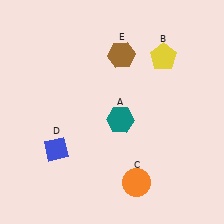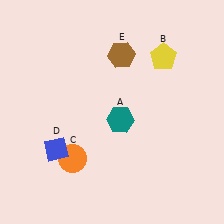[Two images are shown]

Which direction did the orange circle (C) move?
The orange circle (C) moved left.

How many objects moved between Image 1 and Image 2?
1 object moved between the two images.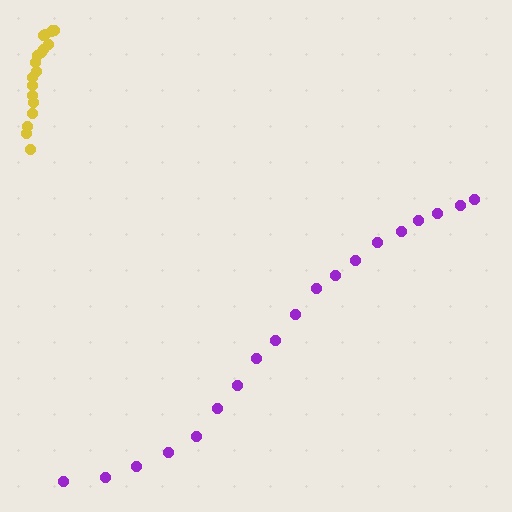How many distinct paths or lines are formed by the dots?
There are 2 distinct paths.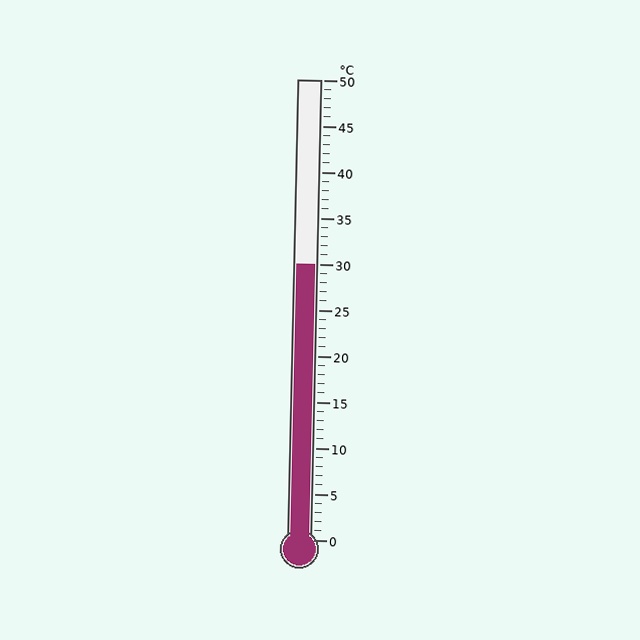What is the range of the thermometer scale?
The thermometer scale ranges from 0°C to 50°C.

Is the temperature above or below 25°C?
The temperature is above 25°C.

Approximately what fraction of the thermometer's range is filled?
The thermometer is filled to approximately 60% of its range.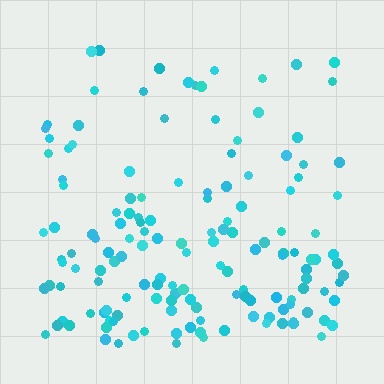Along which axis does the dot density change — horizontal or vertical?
Vertical.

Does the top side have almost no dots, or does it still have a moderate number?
Still a moderate number, just noticeably fewer than the bottom.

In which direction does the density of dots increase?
From top to bottom, with the bottom side densest.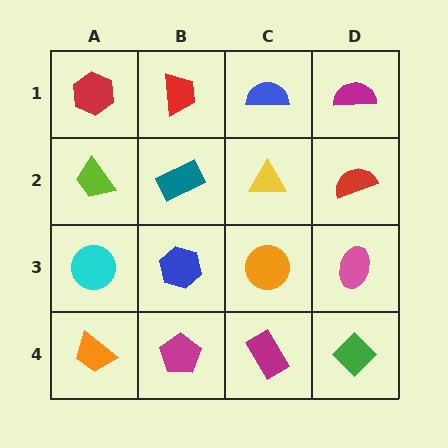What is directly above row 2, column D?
A magenta semicircle.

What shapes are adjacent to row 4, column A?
A cyan circle (row 3, column A), a magenta pentagon (row 4, column B).